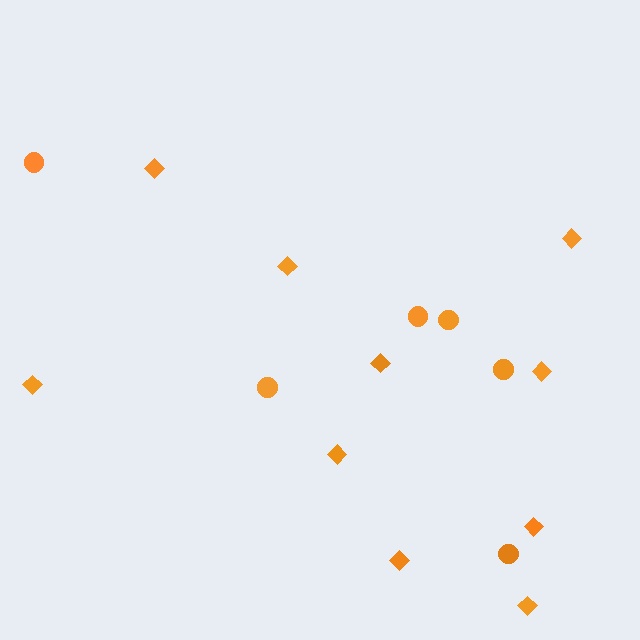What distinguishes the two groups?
There are 2 groups: one group of circles (6) and one group of diamonds (10).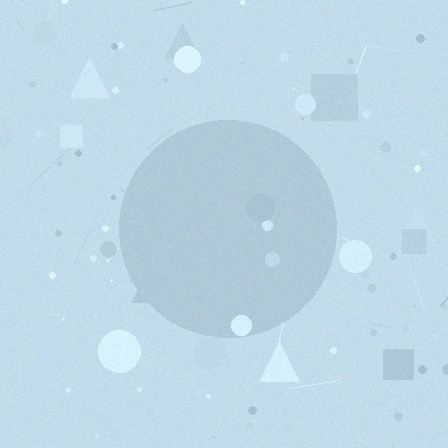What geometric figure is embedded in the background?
A circle is embedded in the background.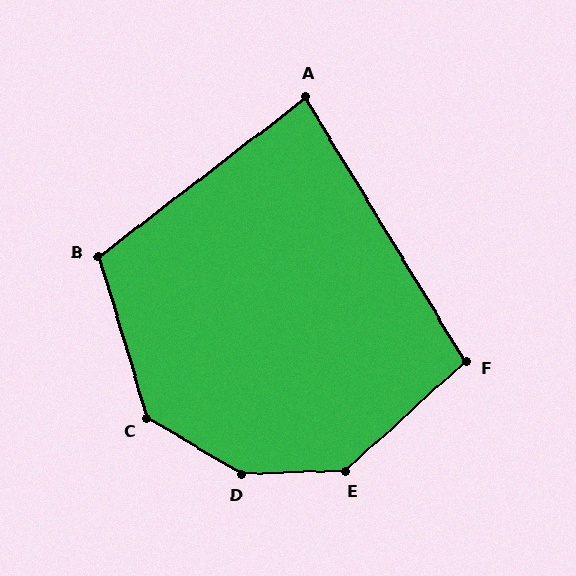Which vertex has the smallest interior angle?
A, at approximately 83 degrees.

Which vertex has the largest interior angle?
D, at approximately 147 degrees.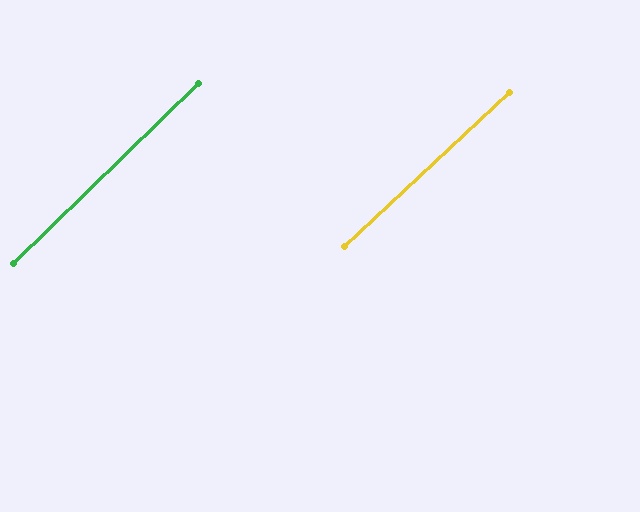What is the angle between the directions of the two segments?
Approximately 1 degree.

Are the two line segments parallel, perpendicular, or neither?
Parallel — their directions differ by only 1.4°.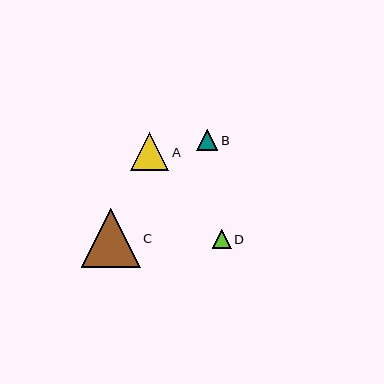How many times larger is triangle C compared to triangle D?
Triangle C is approximately 3.1 times the size of triangle D.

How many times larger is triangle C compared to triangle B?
Triangle C is approximately 2.7 times the size of triangle B.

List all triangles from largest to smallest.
From largest to smallest: C, A, B, D.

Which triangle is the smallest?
Triangle D is the smallest with a size of approximately 19 pixels.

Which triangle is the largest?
Triangle C is the largest with a size of approximately 59 pixels.